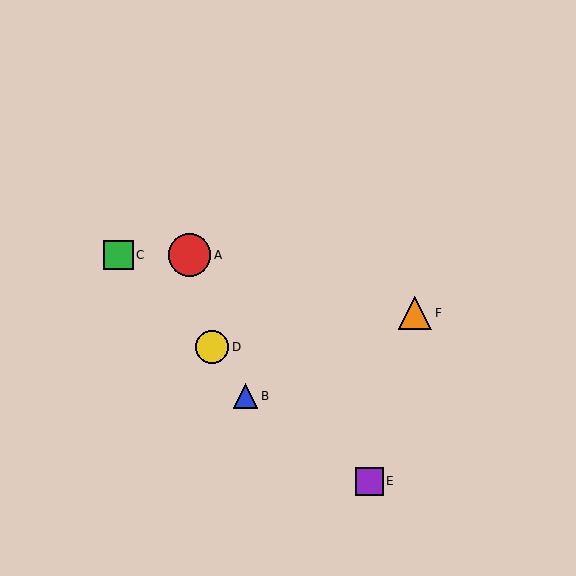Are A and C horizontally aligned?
Yes, both are at y≈255.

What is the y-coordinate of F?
Object F is at y≈313.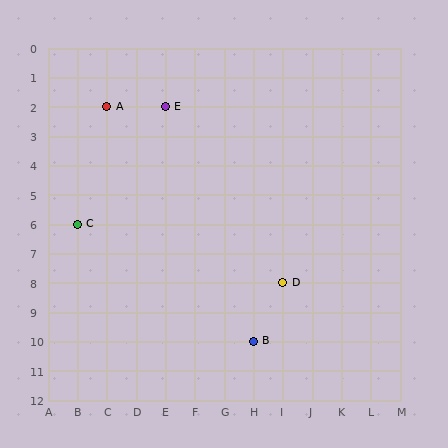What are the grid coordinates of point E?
Point E is at grid coordinates (E, 2).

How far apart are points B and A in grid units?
Points B and A are 5 columns and 8 rows apart (about 9.4 grid units diagonally).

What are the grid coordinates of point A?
Point A is at grid coordinates (C, 2).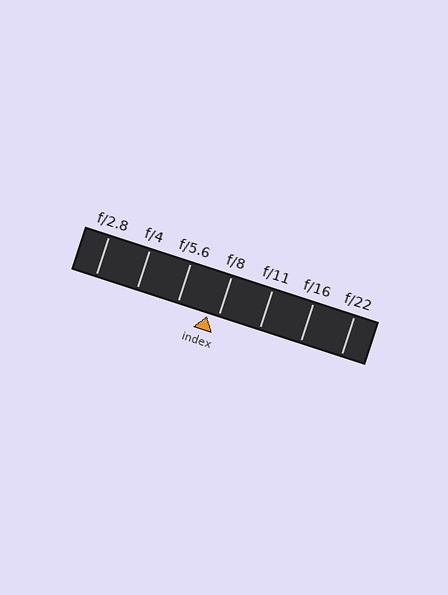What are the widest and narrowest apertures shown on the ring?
The widest aperture shown is f/2.8 and the narrowest is f/22.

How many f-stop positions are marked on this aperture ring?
There are 7 f-stop positions marked.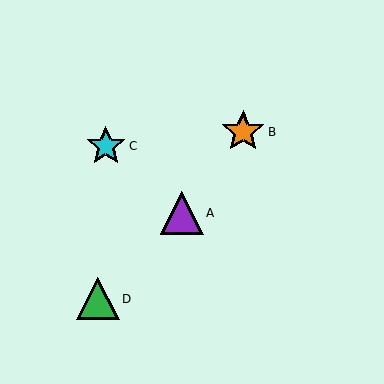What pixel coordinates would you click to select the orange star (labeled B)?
Click at (243, 132) to select the orange star B.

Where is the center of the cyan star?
The center of the cyan star is at (106, 146).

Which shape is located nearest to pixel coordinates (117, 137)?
The cyan star (labeled C) at (106, 146) is nearest to that location.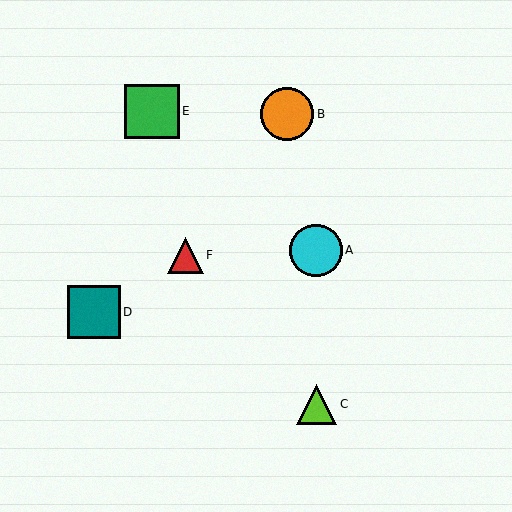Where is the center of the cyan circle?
The center of the cyan circle is at (316, 251).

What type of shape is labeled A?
Shape A is a cyan circle.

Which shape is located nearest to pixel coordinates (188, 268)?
The red triangle (labeled F) at (185, 255) is nearest to that location.